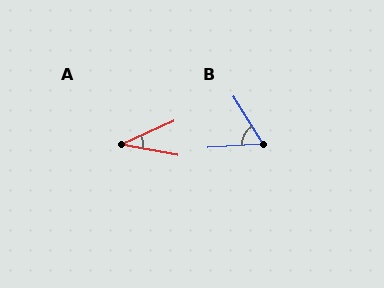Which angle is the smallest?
A, at approximately 35 degrees.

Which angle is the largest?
B, at approximately 62 degrees.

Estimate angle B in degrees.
Approximately 62 degrees.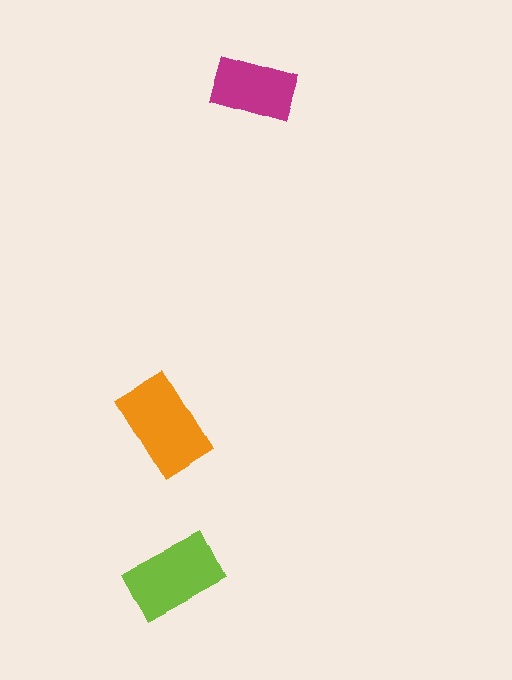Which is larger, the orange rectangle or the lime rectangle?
The orange one.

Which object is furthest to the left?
The orange rectangle is leftmost.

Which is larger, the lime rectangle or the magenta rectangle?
The lime one.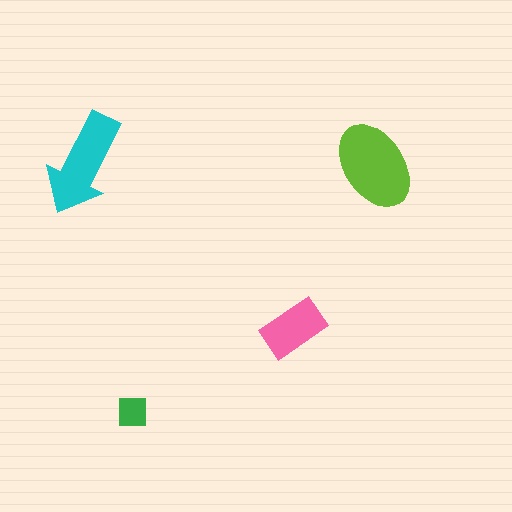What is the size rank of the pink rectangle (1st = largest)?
3rd.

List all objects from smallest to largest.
The green square, the pink rectangle, the cyan arrow, the lime ellipse.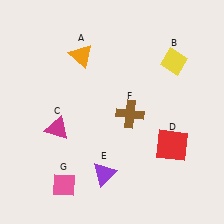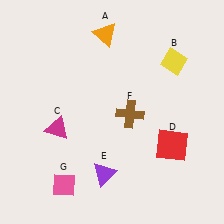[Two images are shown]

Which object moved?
The orange triangle (A) moved right.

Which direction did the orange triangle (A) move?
The orange triangle (A) moved right.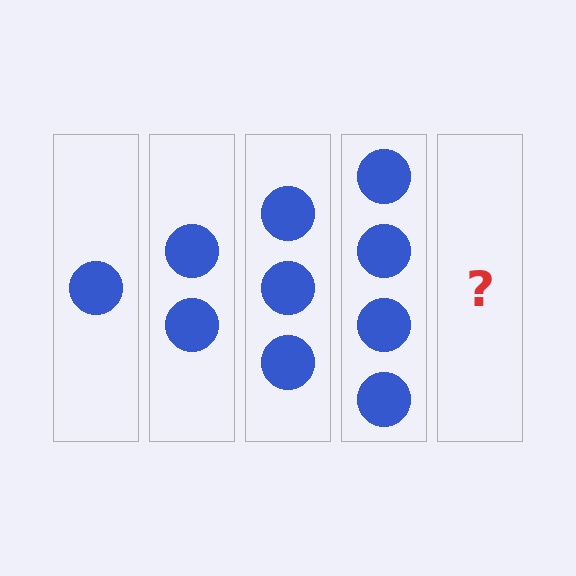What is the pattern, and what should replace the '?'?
The pattern is that each step adds one more circle. The '?' should be 5 circles.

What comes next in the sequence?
The next element should be 5 circles.